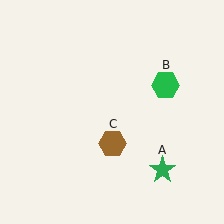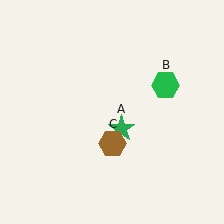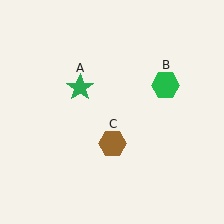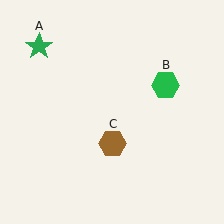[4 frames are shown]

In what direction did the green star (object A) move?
The green star (object A) moved up and to the left.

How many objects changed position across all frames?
1 object changed position: green star (object A).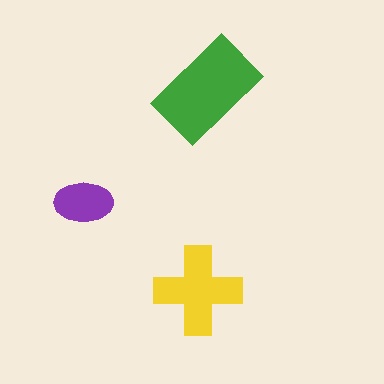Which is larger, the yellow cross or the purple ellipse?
The yellow cross.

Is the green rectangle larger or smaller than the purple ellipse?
Larger.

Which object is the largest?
The green rectangle.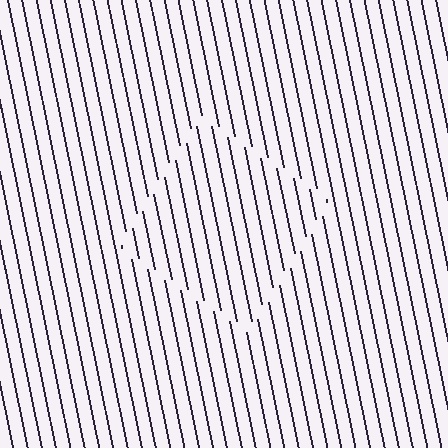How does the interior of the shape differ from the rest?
The interior of the shape contains the same grating, shifted by half a period — the contour is defined by the phase discontinuity where line-ends from the inner and outer gratings abut.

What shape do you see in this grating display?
An illusory square. The interior of the shape contains the same grating, shifted by half a period — the contour is defined by the phase discontinuity where line-ends from the inner and outer gratings abut.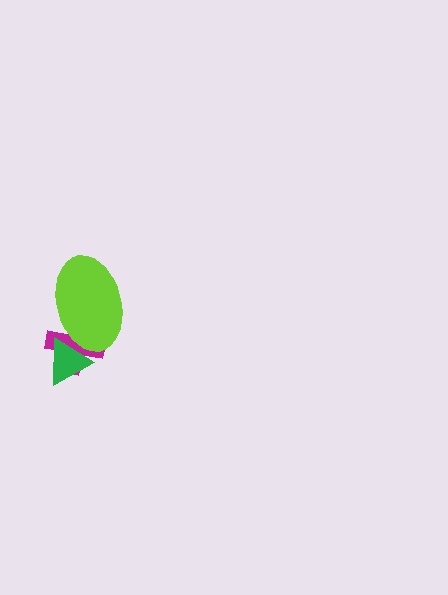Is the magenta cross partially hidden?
Yes, it is partially covered by another shape.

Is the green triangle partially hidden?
No, no other shape covers it.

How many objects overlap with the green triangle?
2 objects overlap with the green triangle.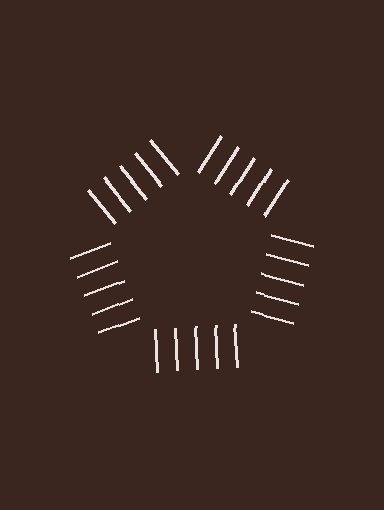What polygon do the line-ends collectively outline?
An illusory pentagon — the line segments terminate on its edges but no continuous stroke is drawn.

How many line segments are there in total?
25 — 5 along each of the 5 edges.